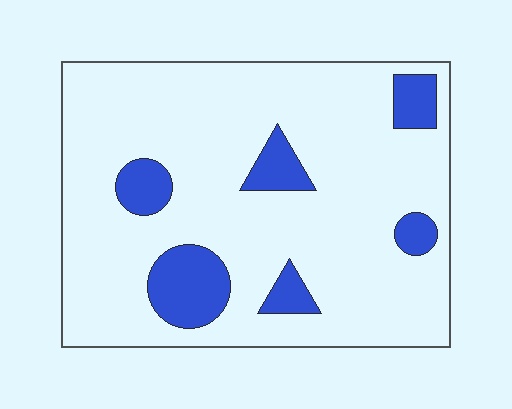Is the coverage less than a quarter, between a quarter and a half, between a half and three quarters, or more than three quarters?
Less than a quarter.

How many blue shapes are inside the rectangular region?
6.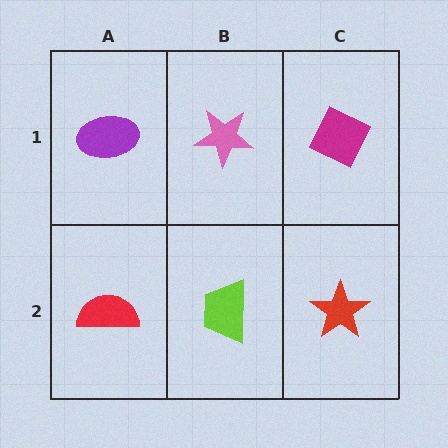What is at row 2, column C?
A red star.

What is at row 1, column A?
A purple ellipse.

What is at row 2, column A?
A red semicircle.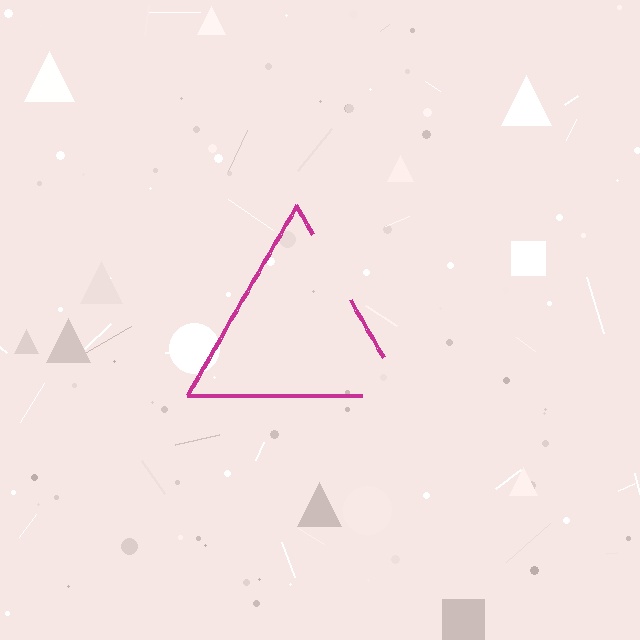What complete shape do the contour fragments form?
The contour fragments form a triangle.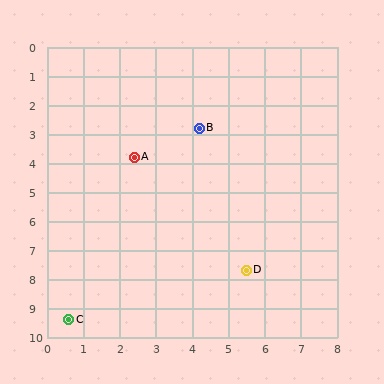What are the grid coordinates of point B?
Point B is at approximately (4.2, 2.8).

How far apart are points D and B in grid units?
Points D and B are about 5.1 grid units apart.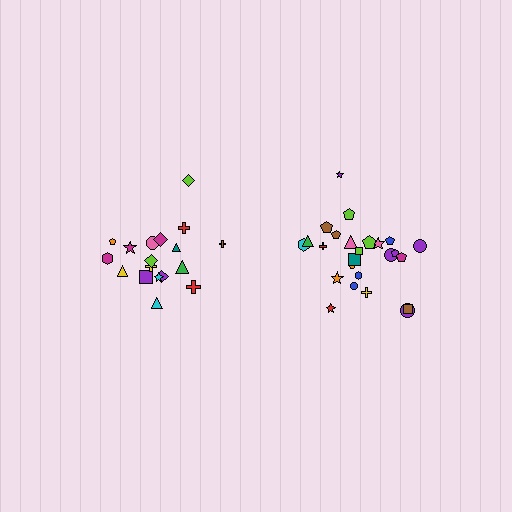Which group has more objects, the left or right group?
The right group.